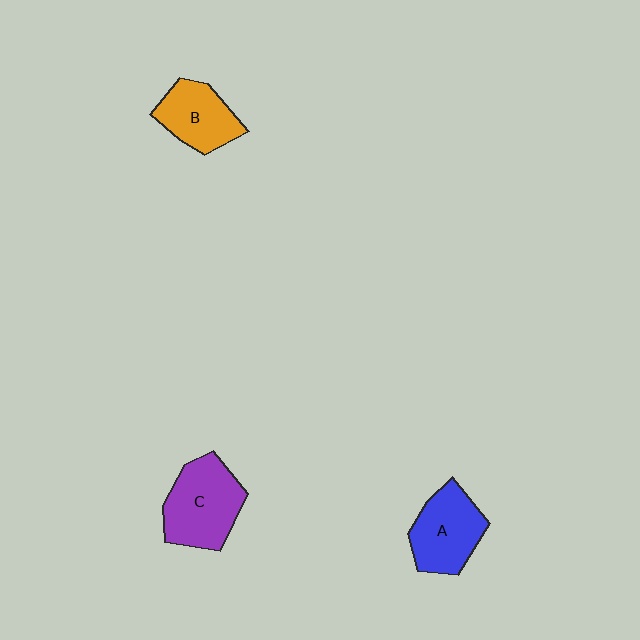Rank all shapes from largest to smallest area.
From largest to smallest: C (purple), A (blue), B (orange).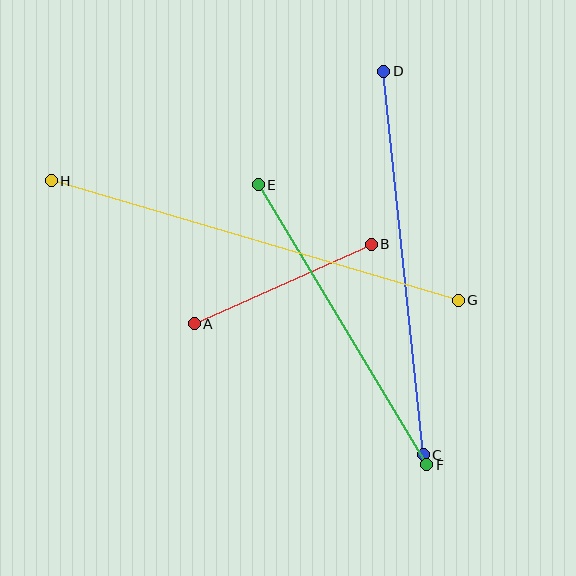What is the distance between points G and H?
The distance is approximately 424 pixels.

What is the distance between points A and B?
The distance is approximately 194 pixels.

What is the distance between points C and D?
The distance is approximately 385 pixels.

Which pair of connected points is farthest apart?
Points G and H are farthest apart.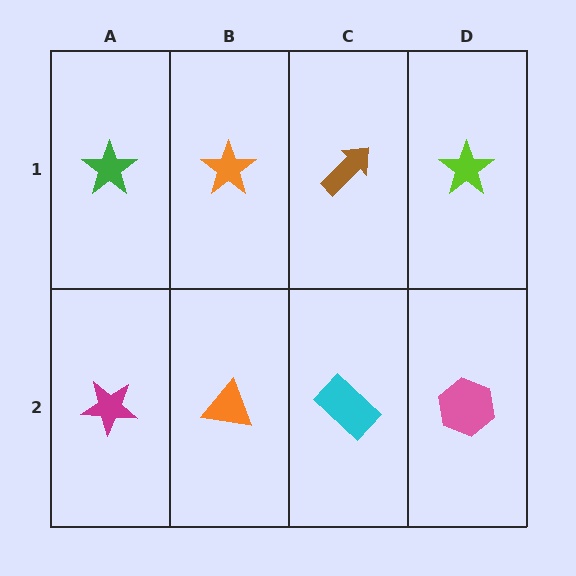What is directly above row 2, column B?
An orange star.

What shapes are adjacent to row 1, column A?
A magenta star (row 2, column A), an orange star (row 1, column B).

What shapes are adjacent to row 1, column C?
A cyan rectangle (row 2, column C), an orange star (row 1, column B), a lime star (row 1, column D).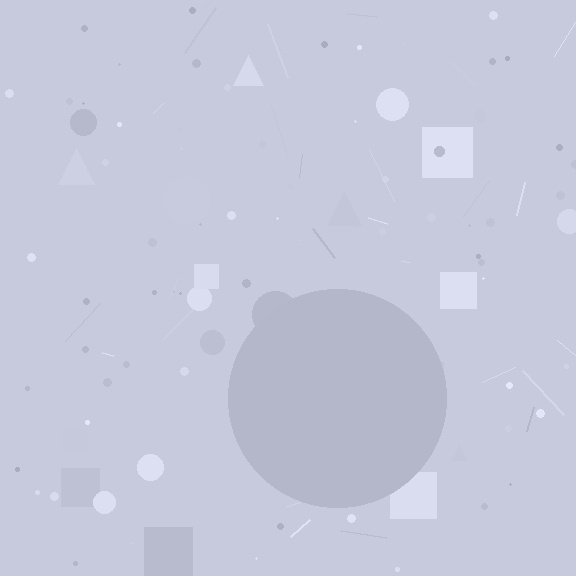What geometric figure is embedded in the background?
A circle is embedded in the background.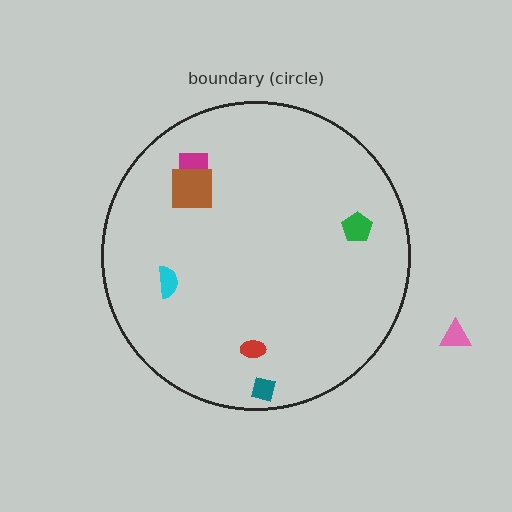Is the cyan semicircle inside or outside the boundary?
Inside.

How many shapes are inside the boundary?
6 inside, 1 outside.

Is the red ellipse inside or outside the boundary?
Inside.